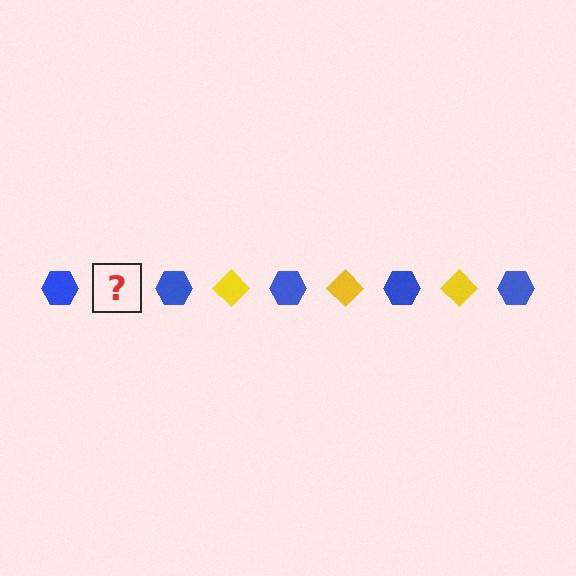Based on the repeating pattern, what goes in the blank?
The blank should be a yellow diamond.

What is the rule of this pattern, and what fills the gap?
The rule is that the pattern alternates between blue hexagon and yellow diamond. The gap should be filled with a yellow diamond.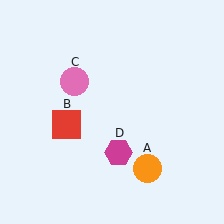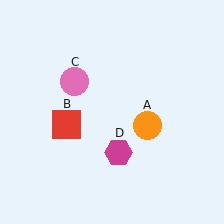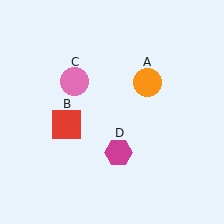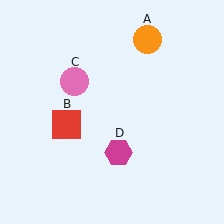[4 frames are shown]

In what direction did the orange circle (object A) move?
The orange circle (object A) moved up.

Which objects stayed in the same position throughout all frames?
Red square (object B) and pink circle (object C) and magenta hexagon (object D) remained stationary.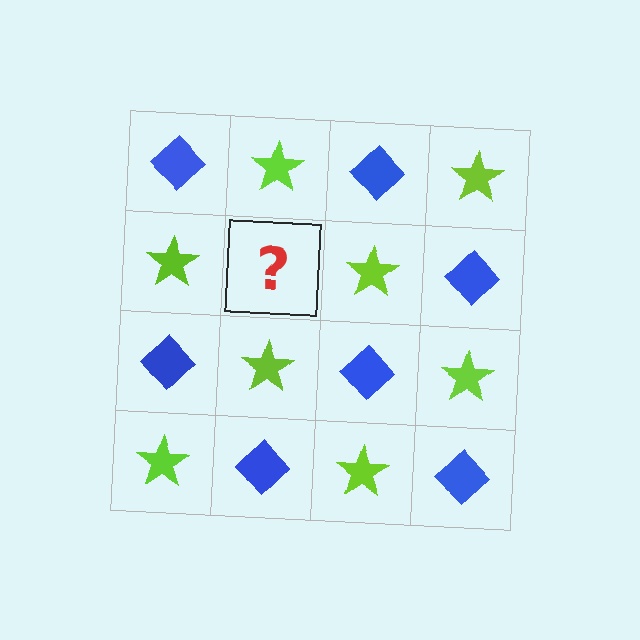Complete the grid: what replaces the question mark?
The question mark should be replaced with a blue diamond.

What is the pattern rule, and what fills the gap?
The rule is that it alternates blue diamond and lime star in a checkerboard pattern. The gap should be filled with a blue diamond.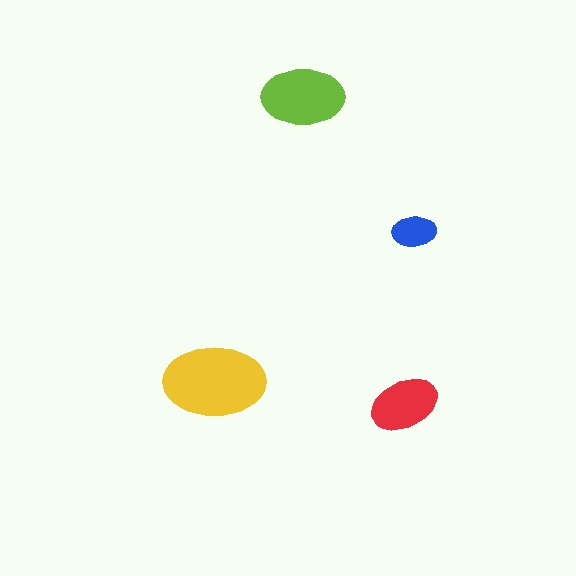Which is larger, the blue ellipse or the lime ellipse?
The lime one.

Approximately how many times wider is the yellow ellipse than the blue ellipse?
About 2.5 times wider.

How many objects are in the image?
There are 4 objects in the image.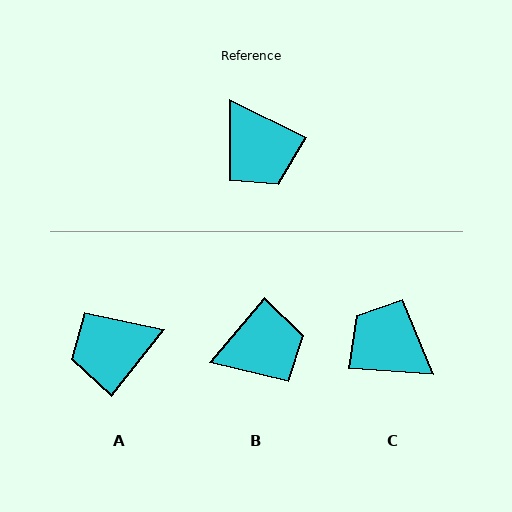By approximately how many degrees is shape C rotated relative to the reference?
Approximately 157 degrees clockwise.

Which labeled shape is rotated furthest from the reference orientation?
C, about 157 degrees away.